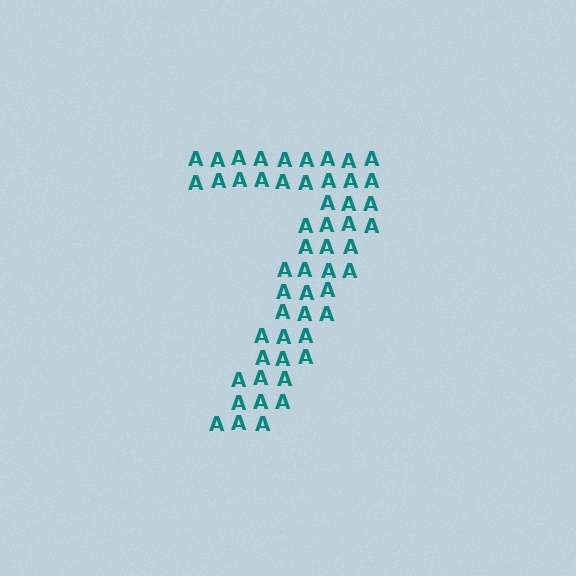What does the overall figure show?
The overall figure shows the digit 7.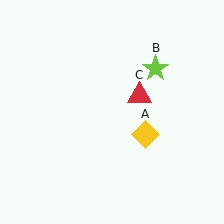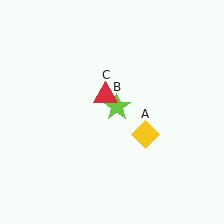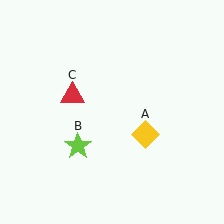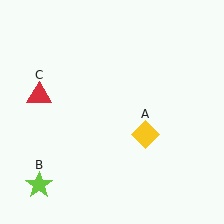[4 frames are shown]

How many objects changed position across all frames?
2 objects changed position: lime star (object B), red triangle (object C).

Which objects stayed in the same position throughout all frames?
Yellow diamond (object A) remained stationary.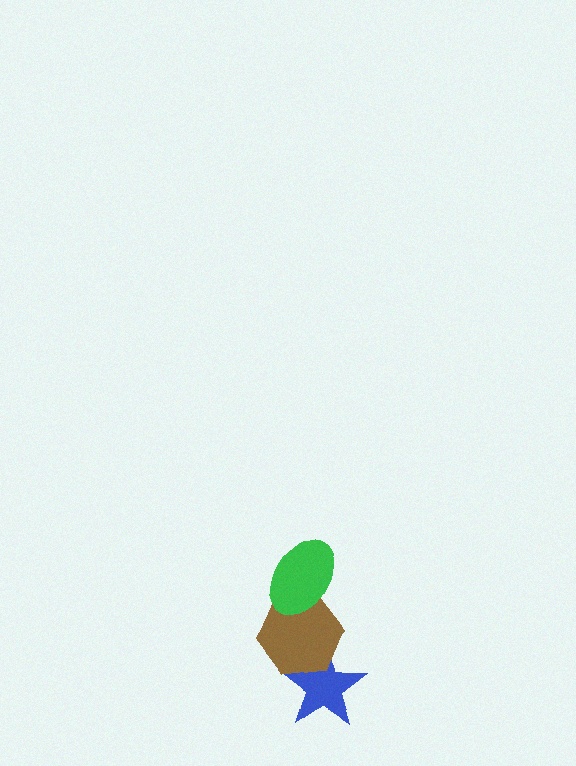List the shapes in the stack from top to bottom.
From top to bottom: the green ellipse, the brown hexagon, the blue star.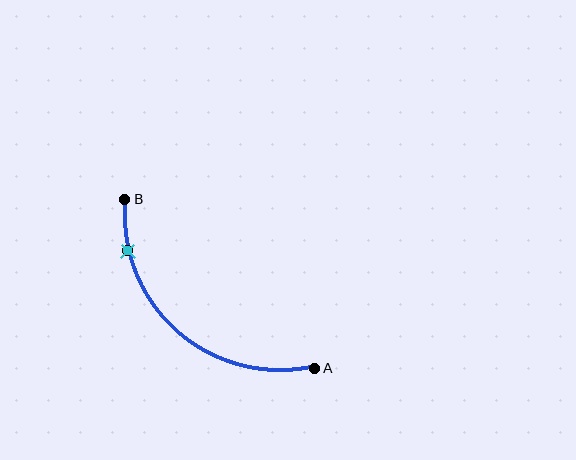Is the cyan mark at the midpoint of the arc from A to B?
No. The cyan mark lies on the arc but is closer to endpoint B. The arc midpoint would be at the point on the curve equidistant along the arc from both A and B.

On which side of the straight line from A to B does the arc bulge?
The arc bulges below and to the left of the straight line connecting A and B.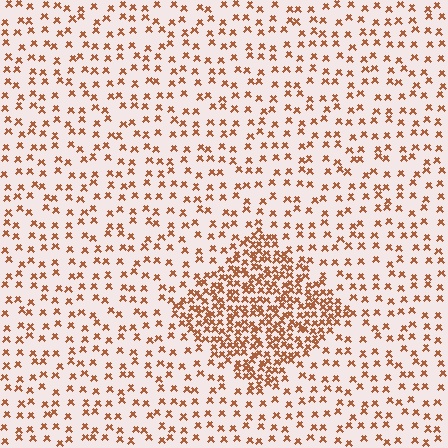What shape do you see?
I see a diamond.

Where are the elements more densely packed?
The elements are more densely packed inside the diamond boundary.